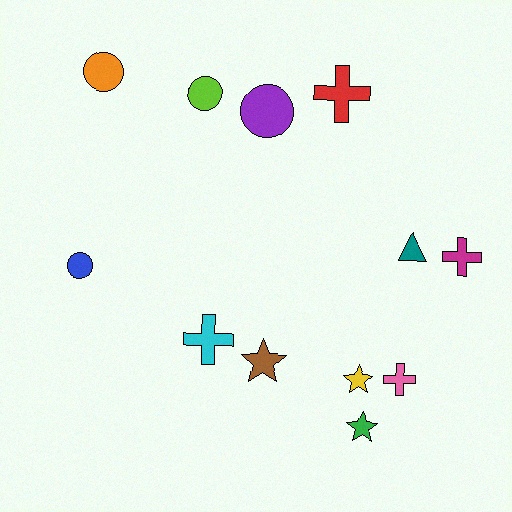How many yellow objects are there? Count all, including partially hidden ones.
There is 1 yellow object.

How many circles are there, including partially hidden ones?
There are 4 circles.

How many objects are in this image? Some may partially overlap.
There are 12 objects.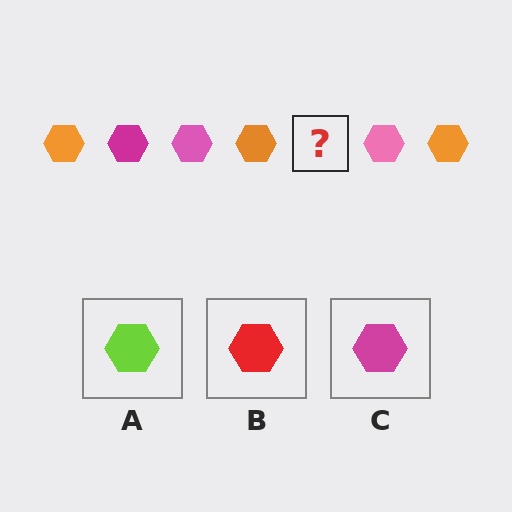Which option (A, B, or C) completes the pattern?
C.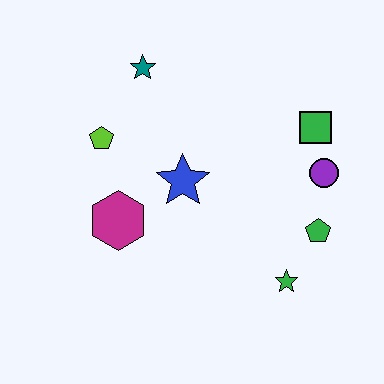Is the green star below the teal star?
Yes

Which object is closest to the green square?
The purple circle is closest to the green square.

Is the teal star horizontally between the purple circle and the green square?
No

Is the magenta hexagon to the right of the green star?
No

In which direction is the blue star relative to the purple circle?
The blue star is to the left of the purple circle.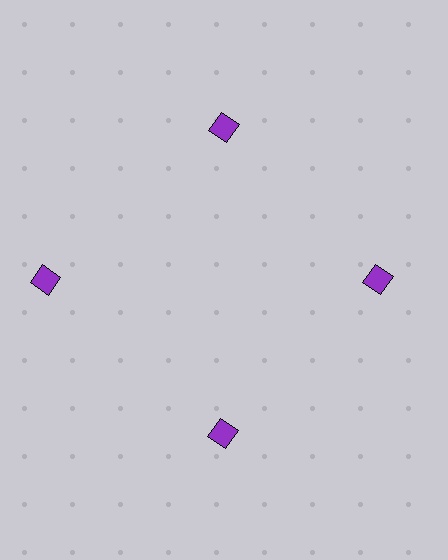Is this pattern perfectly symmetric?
No. The 4 purple diamonds are arranged in a ring, but one element near the 9 o'clock position is pushed outward from the center, breaking the 4-fold rotational symmetry.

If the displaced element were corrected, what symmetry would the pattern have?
It would have 4-fold rotational symmetry — the pattern would map onto itself every 90 degrees.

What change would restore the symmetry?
The symmetry would be restored by moving it inward, back onto the ring so that all 4 diamonds sit at equal angles and equal distance from the center.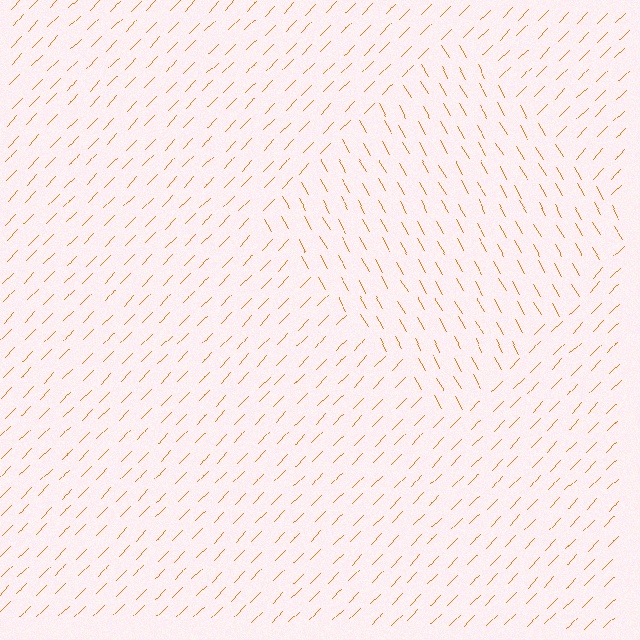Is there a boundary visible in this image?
Yes, there is a texture boundary formed by a change in line orientation.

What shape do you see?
I see a diamond.